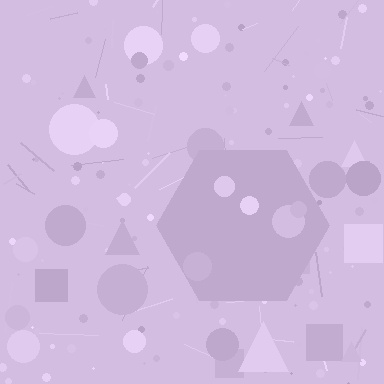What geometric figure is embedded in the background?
A hexagon is embedded in the background.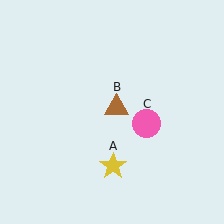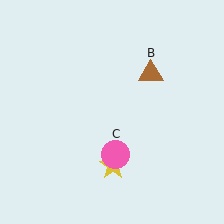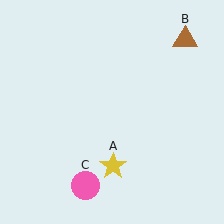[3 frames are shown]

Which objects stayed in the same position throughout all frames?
Yellow star (object A) remained stationary.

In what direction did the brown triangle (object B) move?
The brown triangle (object B) moved up and to the right.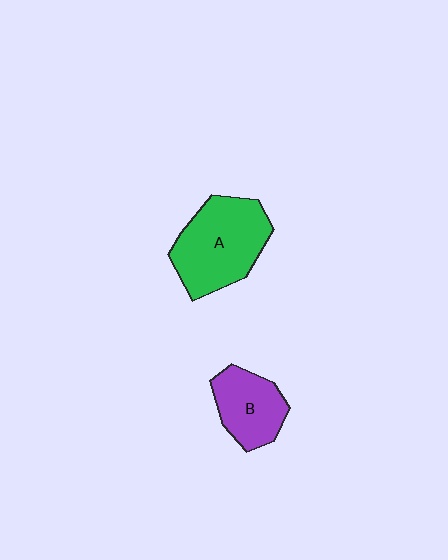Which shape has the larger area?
Shape A (green).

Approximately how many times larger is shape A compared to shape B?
Approximately 1.6 times.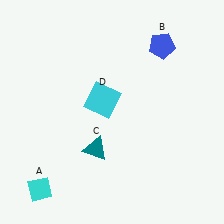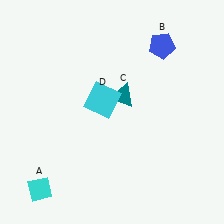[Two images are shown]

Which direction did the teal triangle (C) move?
The teal triangle (C) moved up.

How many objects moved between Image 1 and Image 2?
1 object moved between the two images.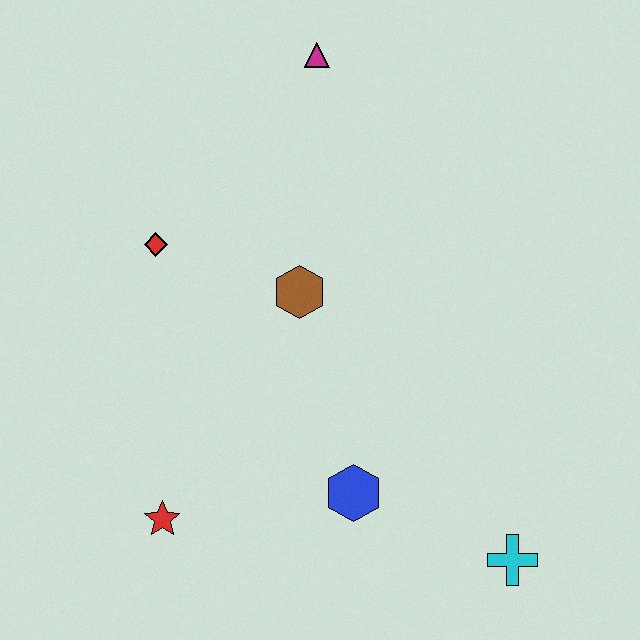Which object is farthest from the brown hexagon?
The cyan cross is farthest from the brown hexagon.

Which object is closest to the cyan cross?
The blue hexagon is closest to the cyan cross.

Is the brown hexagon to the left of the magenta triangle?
Yes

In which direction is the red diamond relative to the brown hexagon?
The red diamond is to the left of the brown hexagon.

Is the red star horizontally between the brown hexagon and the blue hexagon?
No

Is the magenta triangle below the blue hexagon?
No